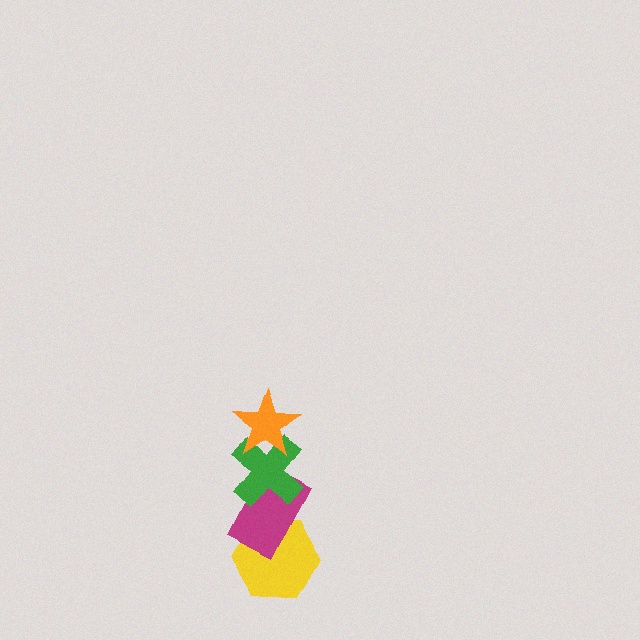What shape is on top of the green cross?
The orange star is on top of the green cross.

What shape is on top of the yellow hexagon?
The magenta rectangle is on top of the yellow hexagon.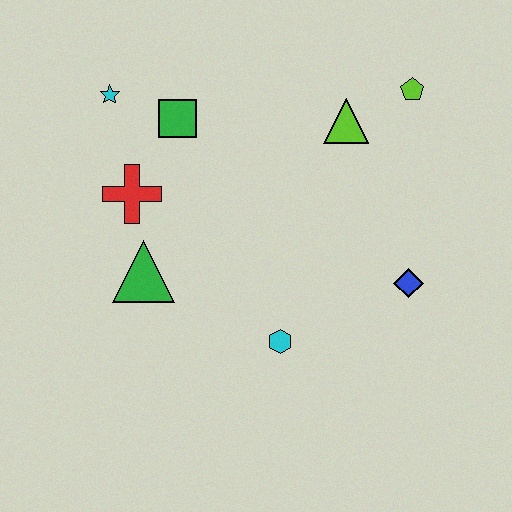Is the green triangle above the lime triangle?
No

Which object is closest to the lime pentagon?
The lime triangle is closest to the lime pentagon.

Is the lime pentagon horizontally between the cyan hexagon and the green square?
No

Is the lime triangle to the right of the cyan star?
Yes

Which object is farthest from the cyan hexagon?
The cyan star is farthest from the cyan hexagon.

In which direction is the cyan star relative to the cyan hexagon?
The cyan star is above the cyan hexagon.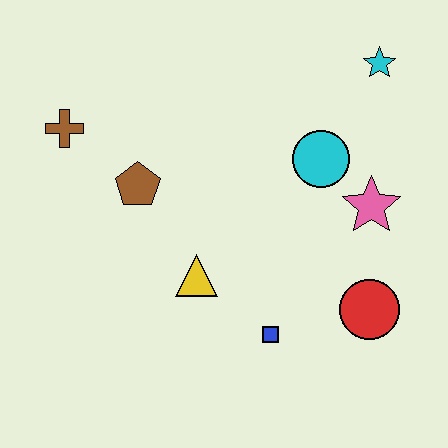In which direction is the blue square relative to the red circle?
The blue square is to the left of the red circle.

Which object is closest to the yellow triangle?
The blue square is closest to the yellow triangle.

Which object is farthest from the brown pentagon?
The cyan star is farthest from the brown pentagon.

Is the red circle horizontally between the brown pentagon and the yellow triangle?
No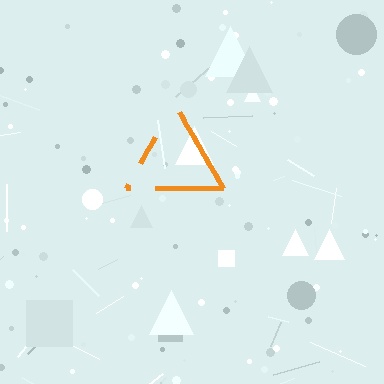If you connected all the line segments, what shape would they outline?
They would outline a triangle.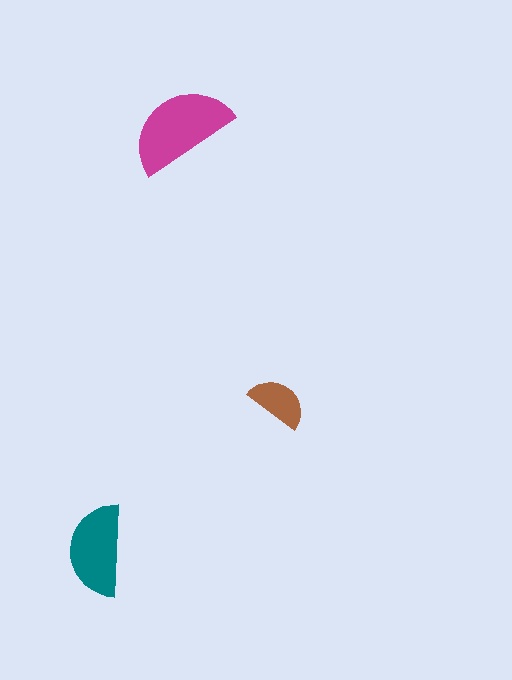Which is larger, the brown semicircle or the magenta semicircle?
The magenta one.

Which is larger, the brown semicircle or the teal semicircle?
The teal one.